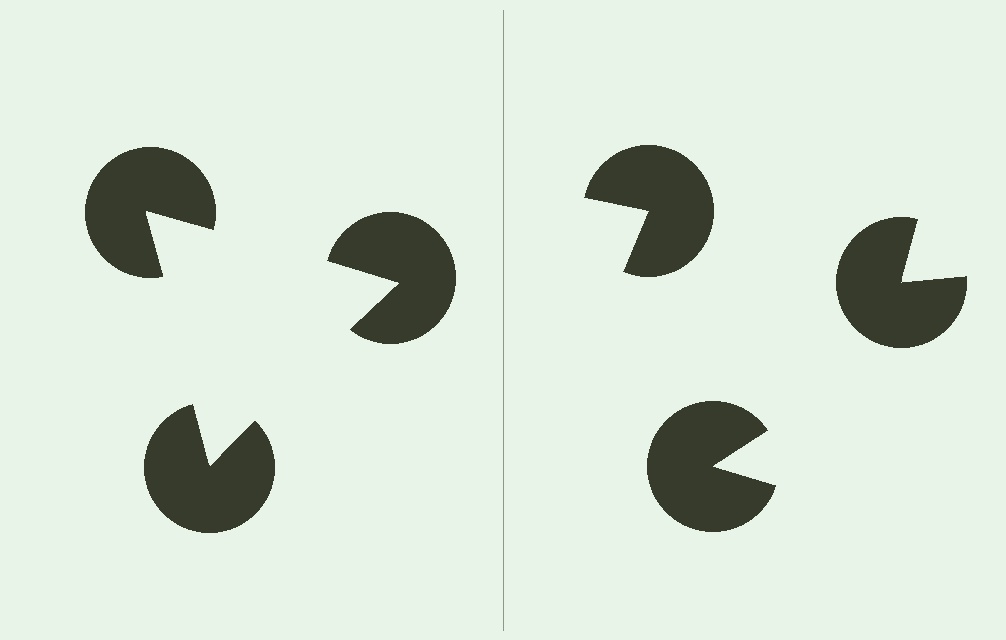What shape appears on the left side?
An illusory triangle.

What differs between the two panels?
The pac-man discs are positioned identically on both sides; only the wedge orientations differ. On the left they align to a triangle; on the right they are misaligned.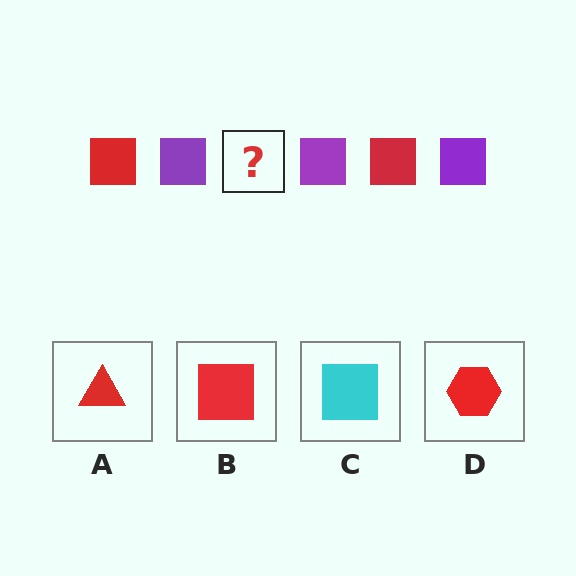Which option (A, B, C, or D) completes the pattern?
B.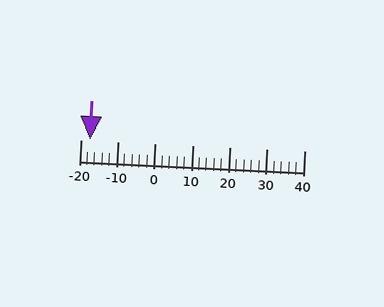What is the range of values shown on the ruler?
The ruler shows values from -20 to 40.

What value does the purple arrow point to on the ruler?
The purple arrow points to approximately -17.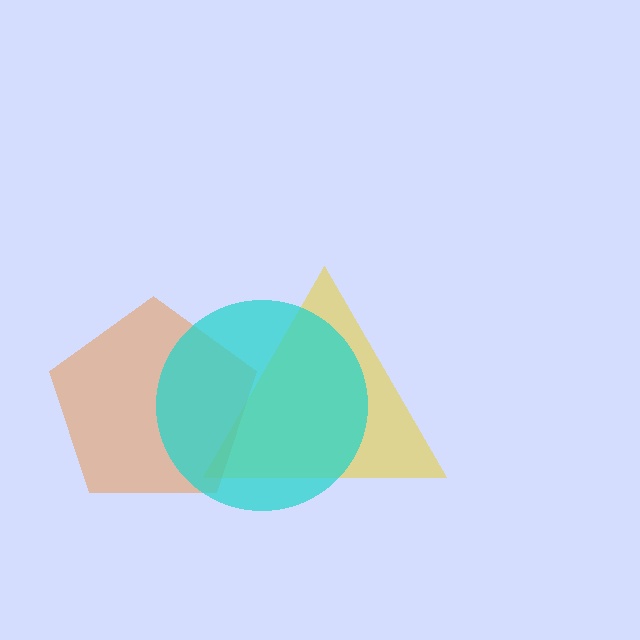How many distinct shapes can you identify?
There are 3 distinct shapes: a yellow triangle, an orange pentagon, a cyan circle.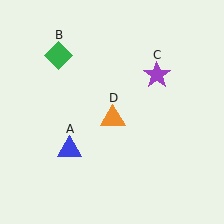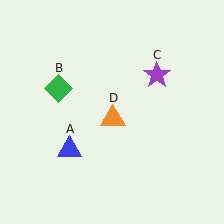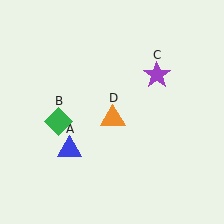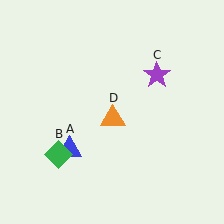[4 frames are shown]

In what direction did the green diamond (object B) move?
The green diamond (object B) moved down.